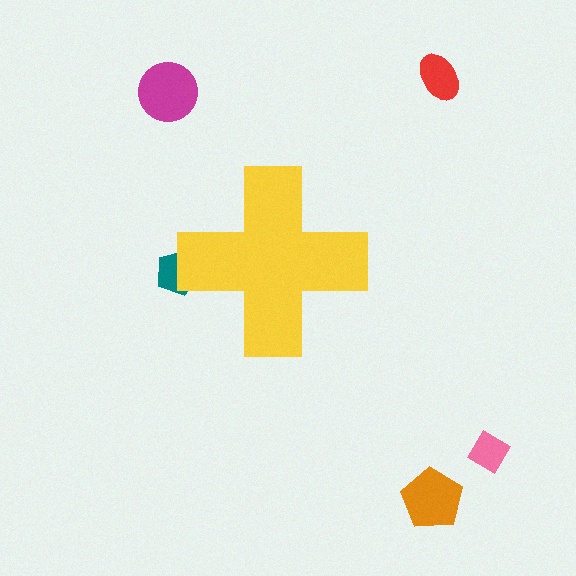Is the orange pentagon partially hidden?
No, the orange pentagon is fully visible.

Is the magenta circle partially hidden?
No, the magenta circle is fully visible.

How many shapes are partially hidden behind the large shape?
1 shape is partially hidden.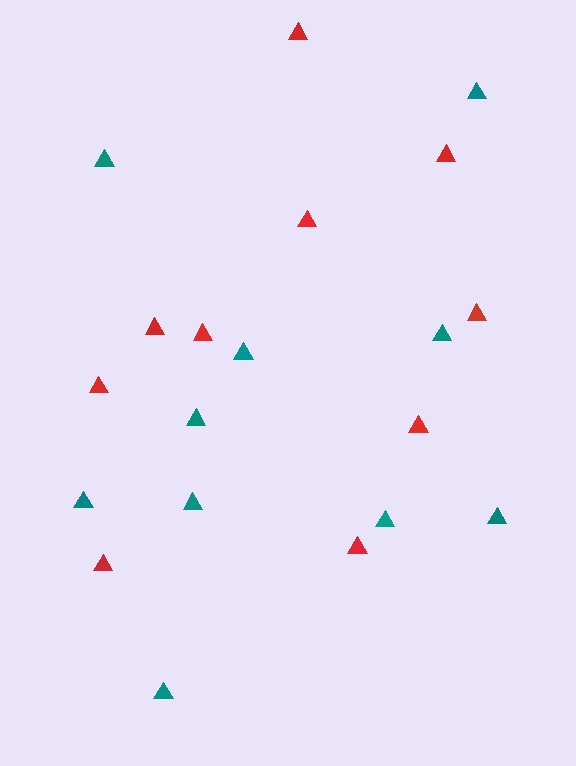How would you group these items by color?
There are 2 groups: one group of red triangles (10) and one group of teal triangles (10).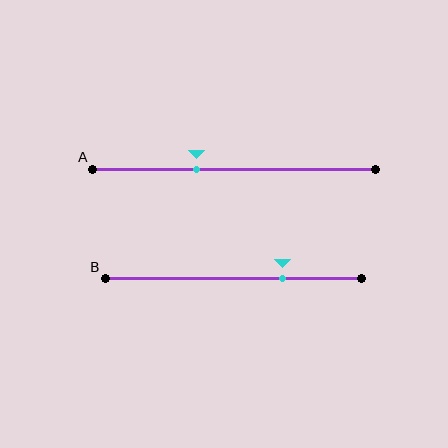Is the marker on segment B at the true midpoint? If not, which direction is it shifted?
No, the marker on segment B is shifted to the right by about 19% of the segment length.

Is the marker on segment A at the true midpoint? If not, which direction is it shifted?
No, the marker on segment A is shifted to the left by about 14% of the segment length.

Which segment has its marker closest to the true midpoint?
Segment A has its marker closest to the true midpoint.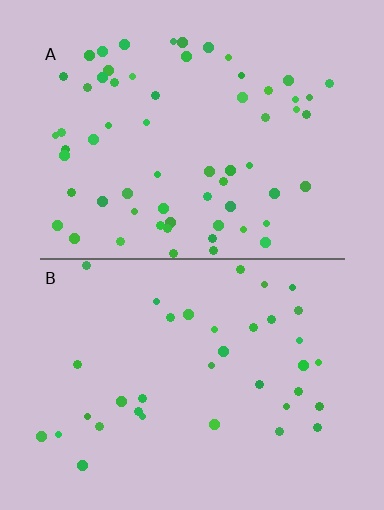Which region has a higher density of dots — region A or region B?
A (the top).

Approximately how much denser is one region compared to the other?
Approximately 1.7× — region A over region B.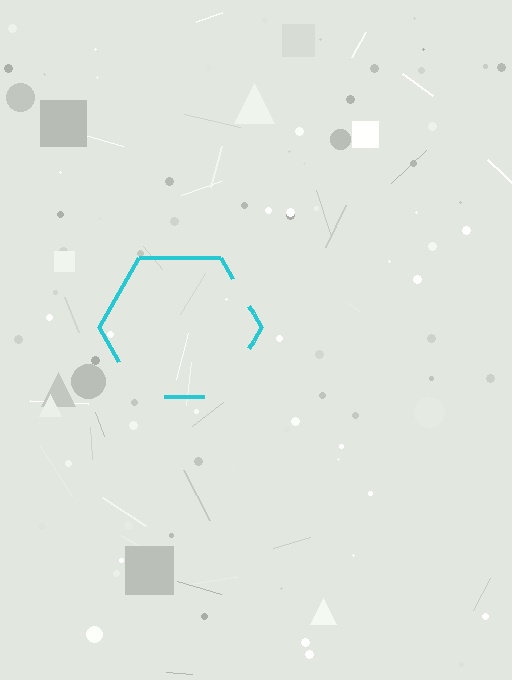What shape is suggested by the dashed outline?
The dashed outline suggests a hexagon.